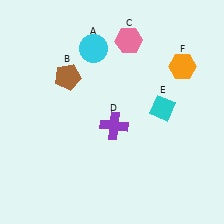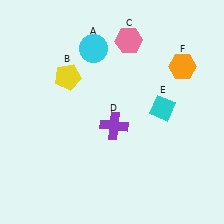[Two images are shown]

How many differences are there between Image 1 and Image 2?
There is 1 difference between the two images.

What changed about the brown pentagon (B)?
In Image 1, B is brown. In Image 2, it changed to yellow.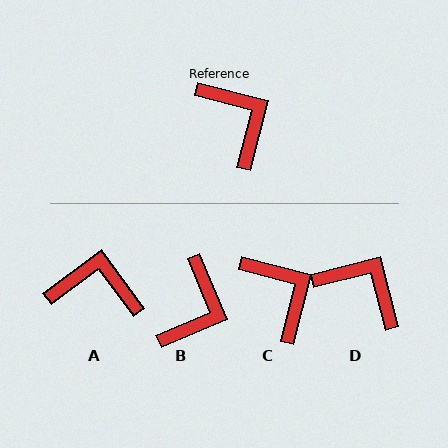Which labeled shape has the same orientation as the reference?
C.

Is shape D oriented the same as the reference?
No, it is off by about 29 degrees.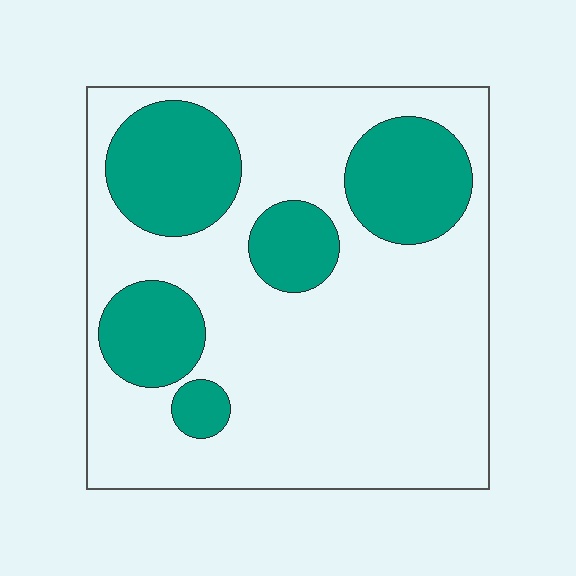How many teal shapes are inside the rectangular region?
5.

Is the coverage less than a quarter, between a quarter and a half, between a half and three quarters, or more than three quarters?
Between a quarter and a half.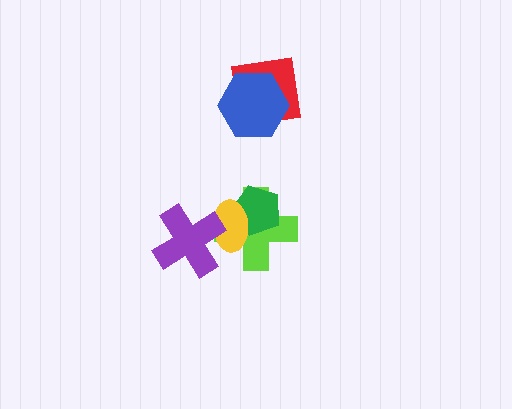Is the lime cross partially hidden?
Yes, it is partially covered by another shape.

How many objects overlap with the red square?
1 object overlaps with the red square.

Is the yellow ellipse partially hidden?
Yes, it is partially covered by another shape.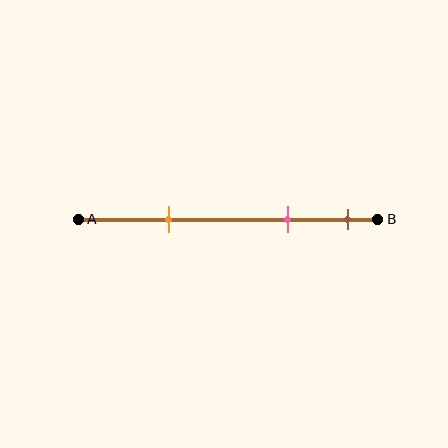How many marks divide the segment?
There are 3 marks dividing the segment.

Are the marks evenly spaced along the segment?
No, the marks are not evenly spaced.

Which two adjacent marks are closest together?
The pink and brown marks are the closest adjacent pair.